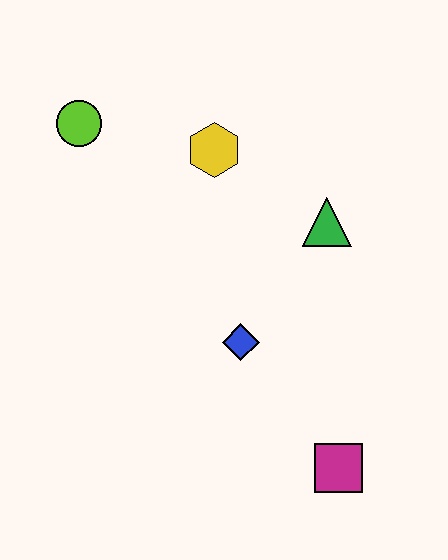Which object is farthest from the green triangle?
The lime circle is farthest from the green triangle.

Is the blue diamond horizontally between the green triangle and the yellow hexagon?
Yes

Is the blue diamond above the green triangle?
No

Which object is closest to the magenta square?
The blue diamond is closest to the magenta square.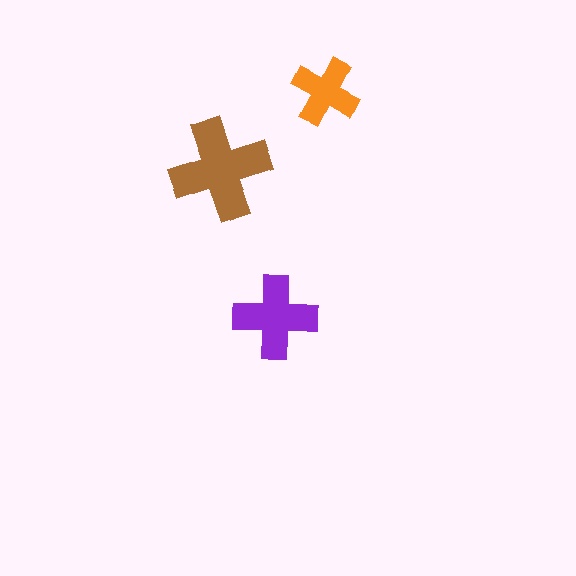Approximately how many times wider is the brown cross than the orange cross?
About 1.5 times wider.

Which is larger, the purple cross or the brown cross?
The brown one.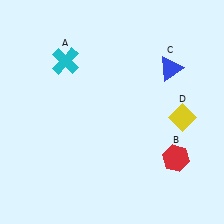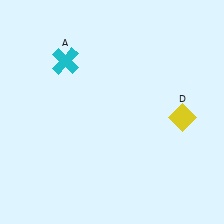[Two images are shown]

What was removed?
The blue triangle (C), the red hexagon (B) were removed in Image 2.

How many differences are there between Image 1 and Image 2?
There are 2 differences between the two images.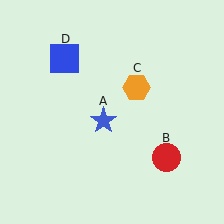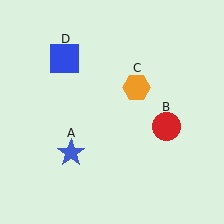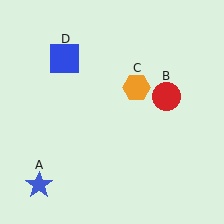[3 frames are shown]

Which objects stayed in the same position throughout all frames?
Orange hexagon (object C) and blue square (object D) remained stationary.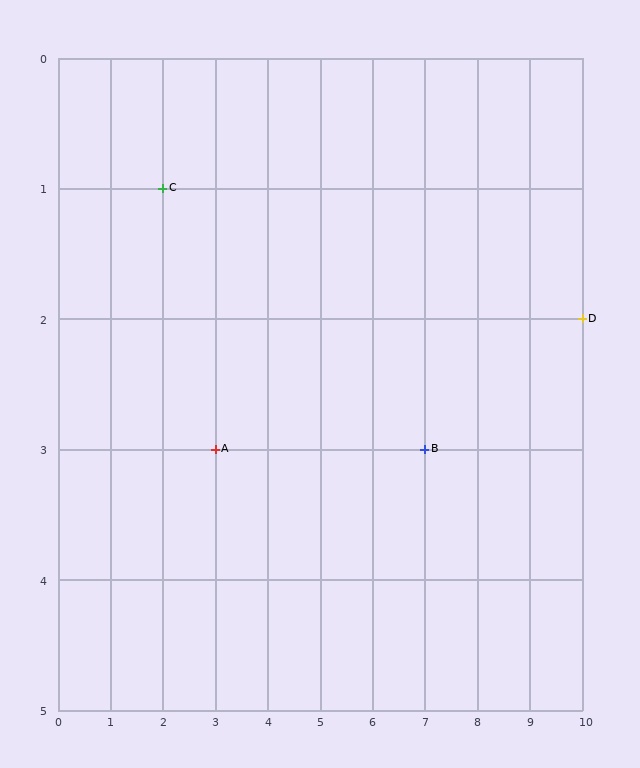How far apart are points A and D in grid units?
Points A and D are 7 columns and 1 row apart (about 7.1 grid units diagonally).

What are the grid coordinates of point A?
Point A is at grid coordinates (3, 3).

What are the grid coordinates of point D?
Point D is at grid coordinates (10, 2).